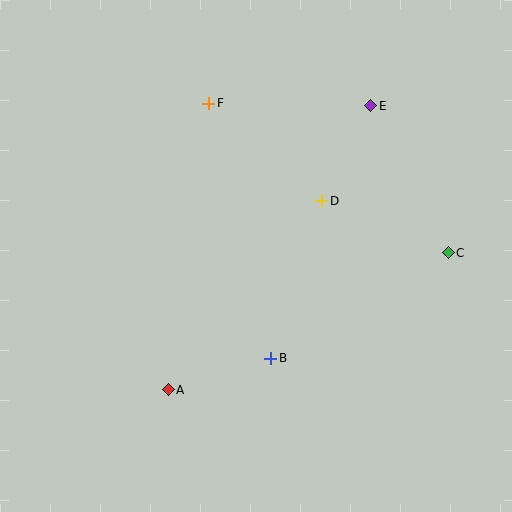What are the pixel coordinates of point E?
Point E is at (371, 106).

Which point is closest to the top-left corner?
Point F is closest to the top-left corner.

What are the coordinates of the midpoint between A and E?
The midpoint between A and E is at (270, 248).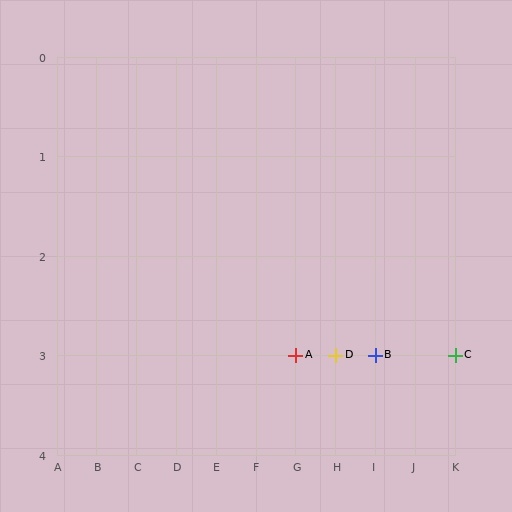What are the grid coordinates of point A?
Point A is at grid coordinates (G, 3).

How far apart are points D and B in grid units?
Points D and B are 1 column apart.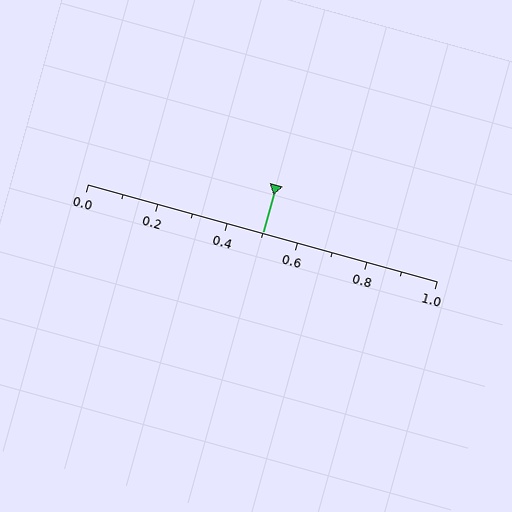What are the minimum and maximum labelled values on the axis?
The axis runs from 0.0 to 1.0.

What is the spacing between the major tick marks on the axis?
The major ticks are spaced 0.2 apart.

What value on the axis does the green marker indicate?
The marker indicates approximately 0.5.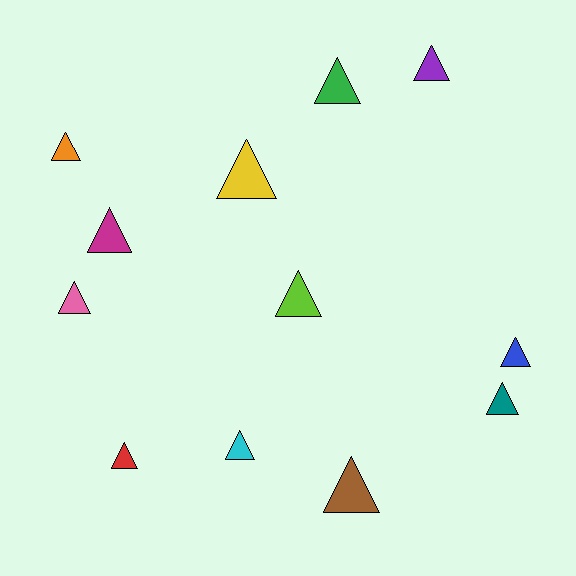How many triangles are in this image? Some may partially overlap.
There are 12 triangles.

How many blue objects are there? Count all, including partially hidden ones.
There is 1 blue object.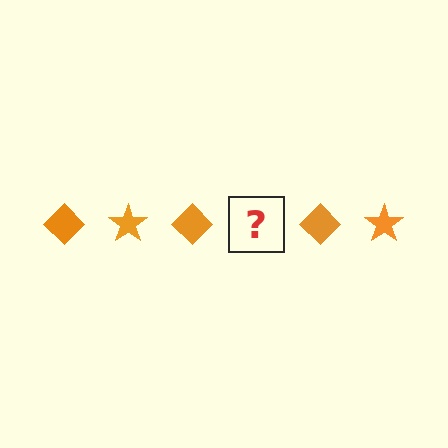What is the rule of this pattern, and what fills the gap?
The rule is that the pattern cycles through diamond, star shapes in orange. The gap should be filled with an orange star.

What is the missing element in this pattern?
The missing element is an orange star.